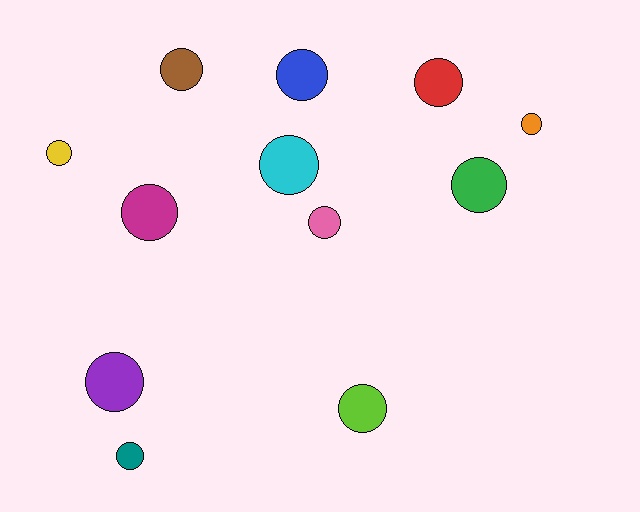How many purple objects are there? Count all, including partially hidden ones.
There is 1 purple object.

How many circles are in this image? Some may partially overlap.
There are 12 circles.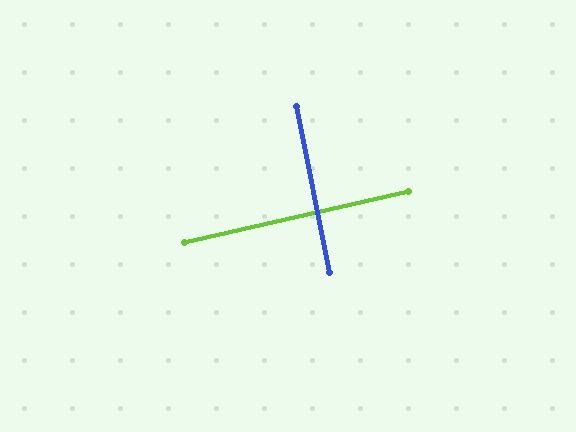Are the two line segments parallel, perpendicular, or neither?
Perpendicular — they meet at approximately 88°.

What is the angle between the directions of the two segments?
Approximately 88 degrees.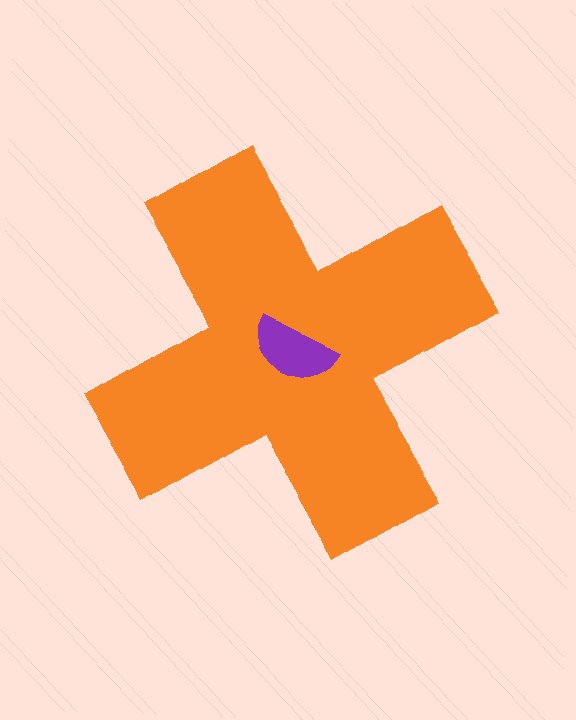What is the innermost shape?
The purple semicircle.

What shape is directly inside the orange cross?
The purple semicircle.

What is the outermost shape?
The orange cross.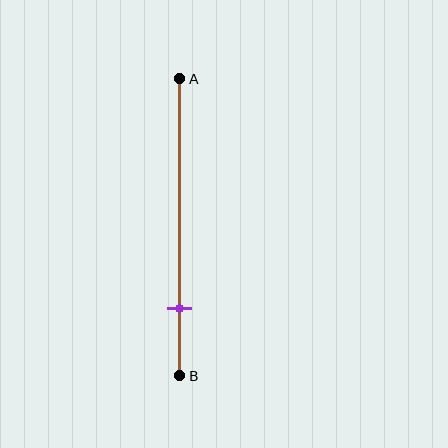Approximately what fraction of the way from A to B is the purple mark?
The purple mark is approximately 75% of the way from A to B.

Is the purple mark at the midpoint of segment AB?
No, the mark is at about 75% from A, not at the 50% midpoint.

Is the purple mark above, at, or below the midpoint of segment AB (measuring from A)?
The purple mark is below the midpoint of segment AB.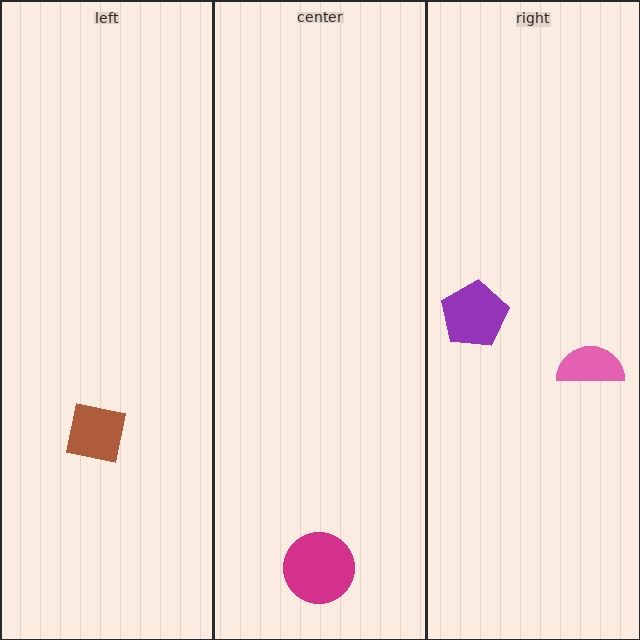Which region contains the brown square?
The left region.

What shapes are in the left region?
The brown square.